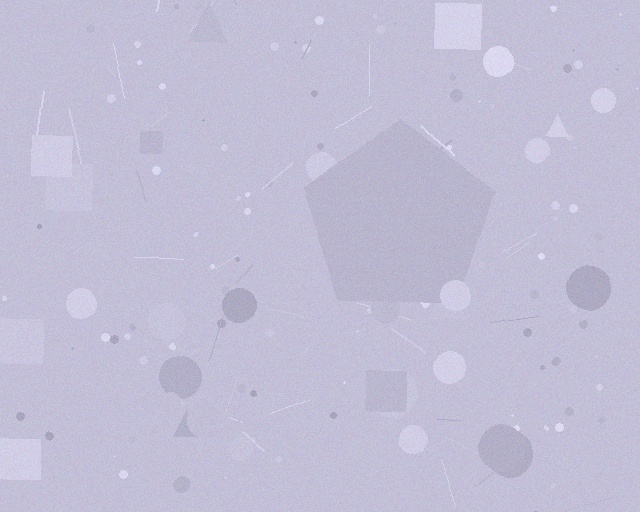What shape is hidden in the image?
A pentagon is hidden in the image.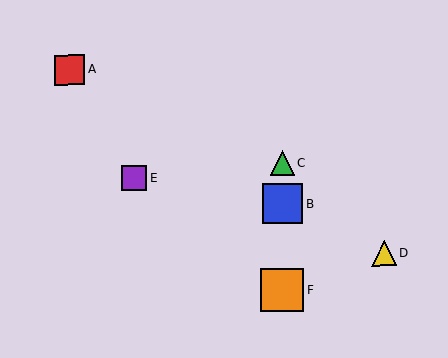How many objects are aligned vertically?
3 objects (B, C, F) are aligned vertically.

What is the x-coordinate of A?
Object A is at x≈69.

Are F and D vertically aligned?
No, F is at x≈283 and D is at x≈384.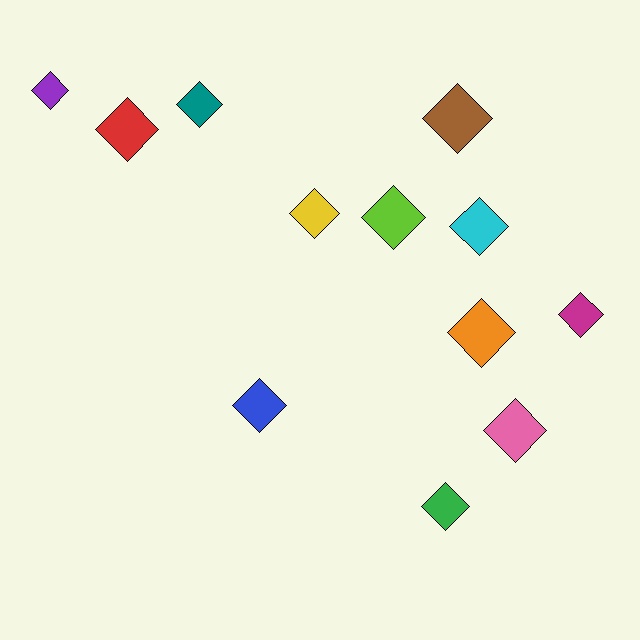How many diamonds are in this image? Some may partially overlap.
There are 12 diamonds.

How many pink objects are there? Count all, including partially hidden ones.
There is 1 pink object.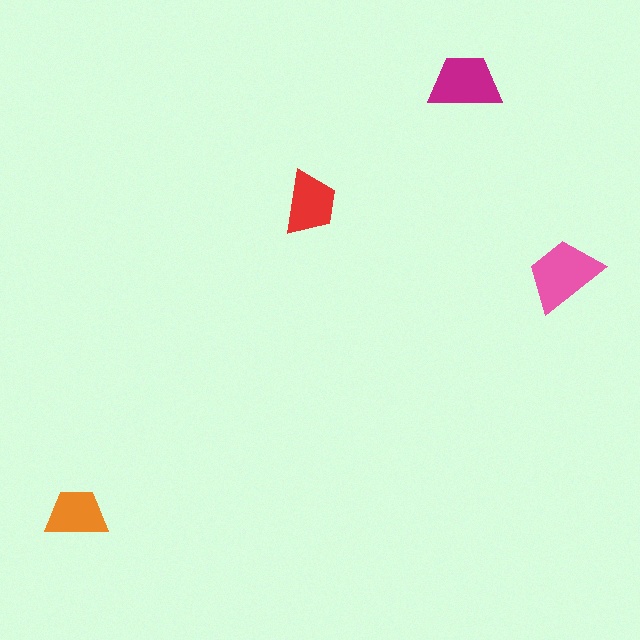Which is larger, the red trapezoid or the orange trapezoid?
The red one.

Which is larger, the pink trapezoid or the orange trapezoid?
The pink one.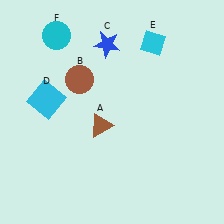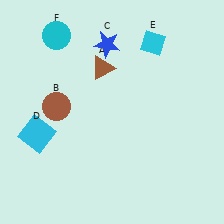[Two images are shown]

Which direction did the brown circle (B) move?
The brown circle (B) moved down.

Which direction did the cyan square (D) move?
The cyan square (D) moved down.